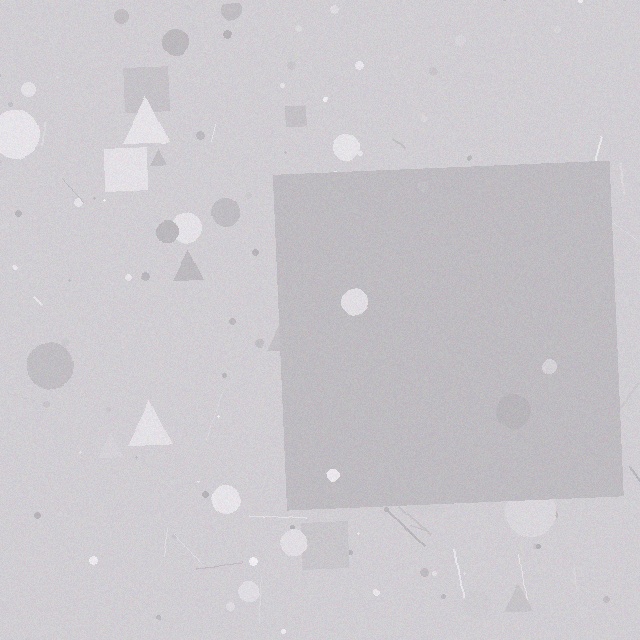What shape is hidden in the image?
A square is hidden in the image.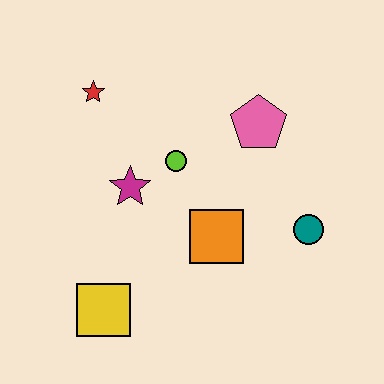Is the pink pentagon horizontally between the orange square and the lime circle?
No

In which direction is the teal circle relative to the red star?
The teal circle is to the right of the red star.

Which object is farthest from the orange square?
The red star is farthest from the orange square.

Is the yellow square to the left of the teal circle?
Yes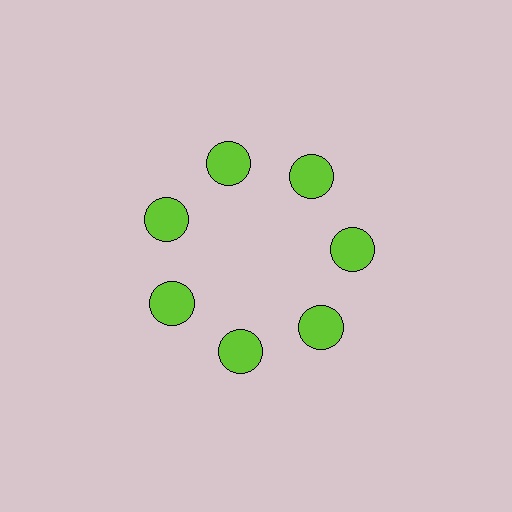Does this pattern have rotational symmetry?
Yes, this pattern has 7-fold rotational symmetry. It looks the same after rotating 51 degrees around the center.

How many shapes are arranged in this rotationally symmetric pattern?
There are 7 shapes, arranged in 7 groups of 1.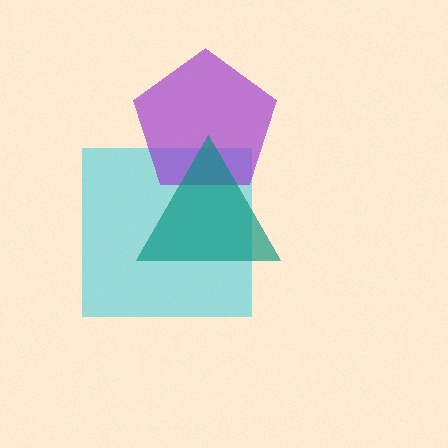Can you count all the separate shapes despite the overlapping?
Yes, there are 3 separate shapes.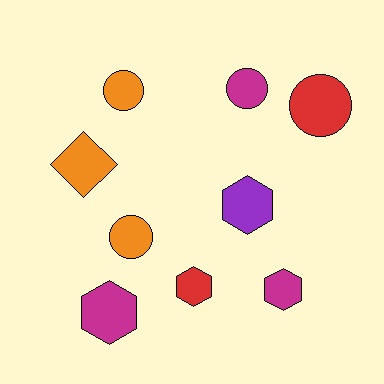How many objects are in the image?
There are 9 objects.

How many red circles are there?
There is 1 red circle.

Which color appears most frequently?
Orange, with 3 objects.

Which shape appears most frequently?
Circle, with 4 objects.